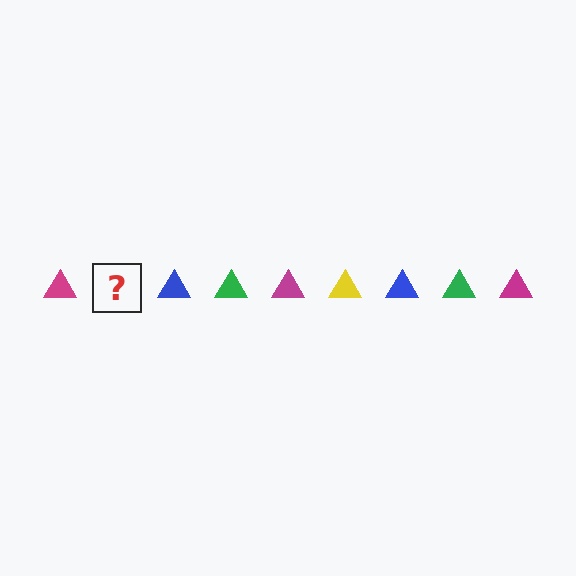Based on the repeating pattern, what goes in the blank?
The blank should be a yellow triangle.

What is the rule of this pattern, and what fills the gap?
The rule is that the pattern cycles through magenta, yellow, blue, green triangles. The gap should be filled with a yellow triangle.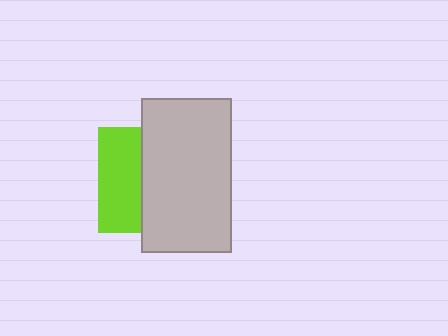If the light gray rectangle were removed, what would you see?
You would see the complete lime square.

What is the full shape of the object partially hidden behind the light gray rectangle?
The partially hidden object is a lime square.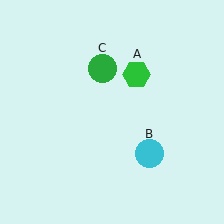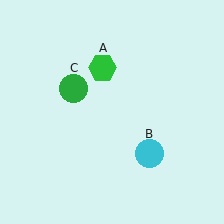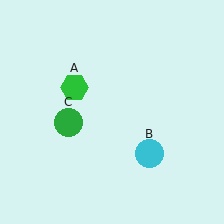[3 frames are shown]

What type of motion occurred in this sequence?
The green hexagon (object A), green circle (object C) rotated counterclockwise around the center of the scene.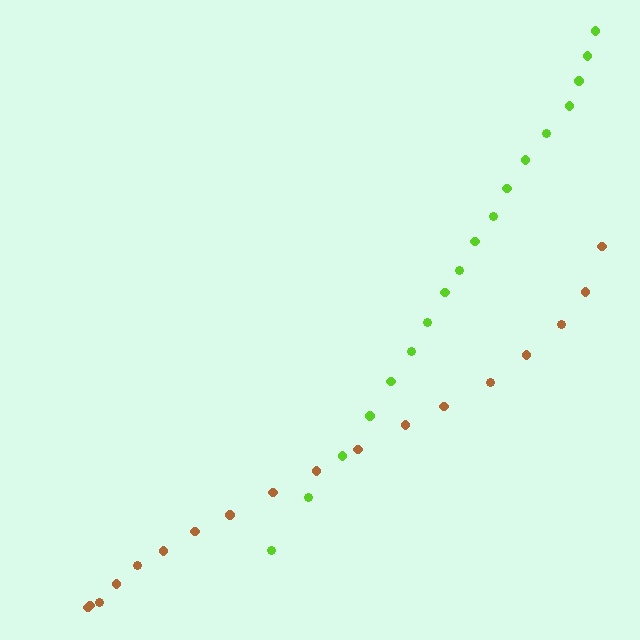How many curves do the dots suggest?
There are 2 distinct paths.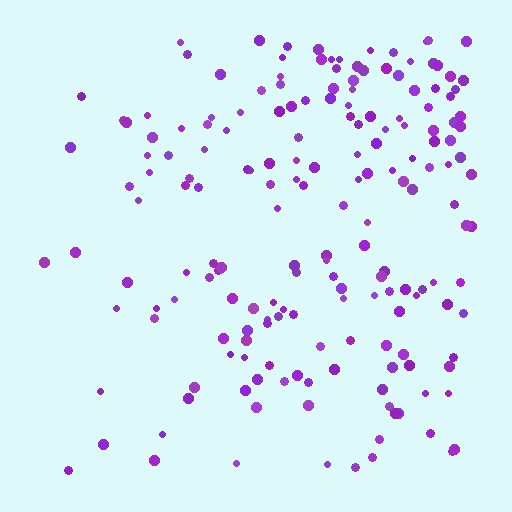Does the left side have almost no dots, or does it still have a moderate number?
Still a moderate number, just noticeably fewer than the right.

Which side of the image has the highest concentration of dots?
The right.